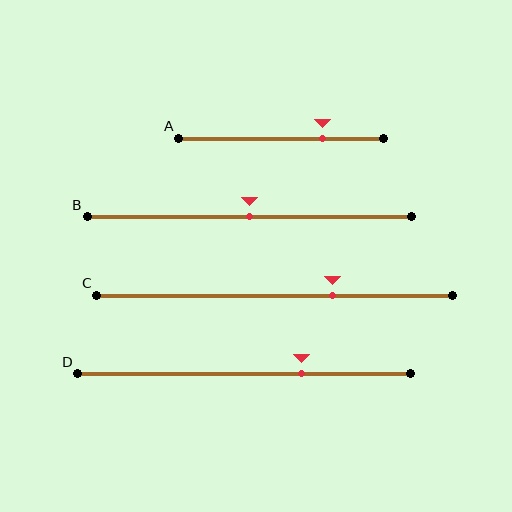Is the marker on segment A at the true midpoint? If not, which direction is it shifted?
No, the marker on segment A is shifted to the right by about 20% of the segment length.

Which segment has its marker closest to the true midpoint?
Segment B has its marker closest to the true midpoint.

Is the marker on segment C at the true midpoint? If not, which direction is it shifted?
No, the marker on segment C is shifted to the right by about 16% of the segment length.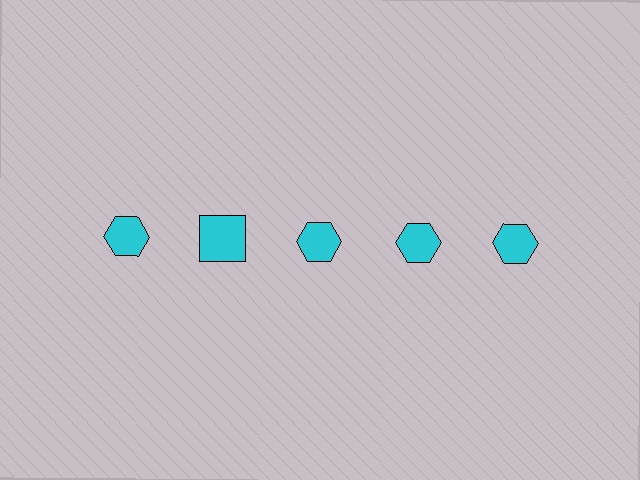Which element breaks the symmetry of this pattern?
The cyan square in the top row, second from left column breaks the symmetry. All other shapes are cyan hexagons.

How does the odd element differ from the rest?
It has a different shape: square instead of hexagon.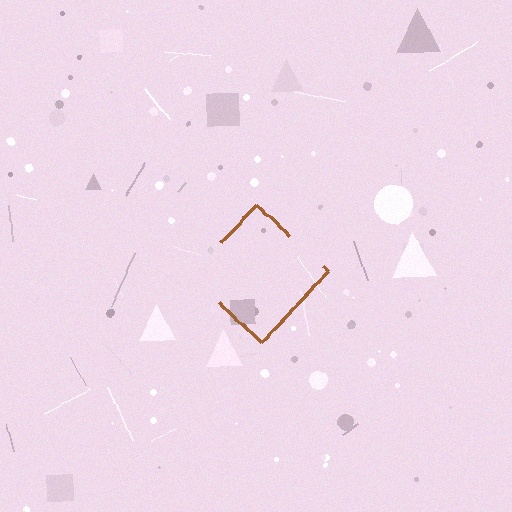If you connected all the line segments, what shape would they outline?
They would outline a diamond.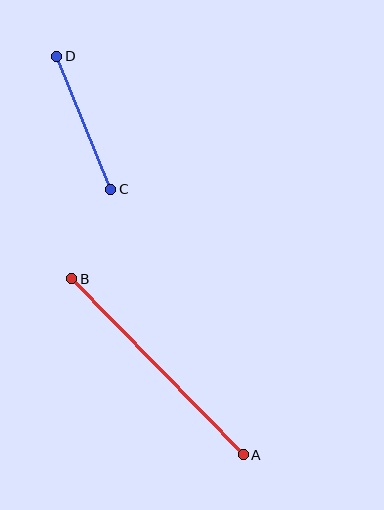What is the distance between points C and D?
The distance is approximately 144 pixels.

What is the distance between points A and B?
The distance is approximately 246 pixels.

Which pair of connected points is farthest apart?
Points A and B are farthest apart.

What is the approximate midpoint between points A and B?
The midpoint is at approximately (158, 367) pixels.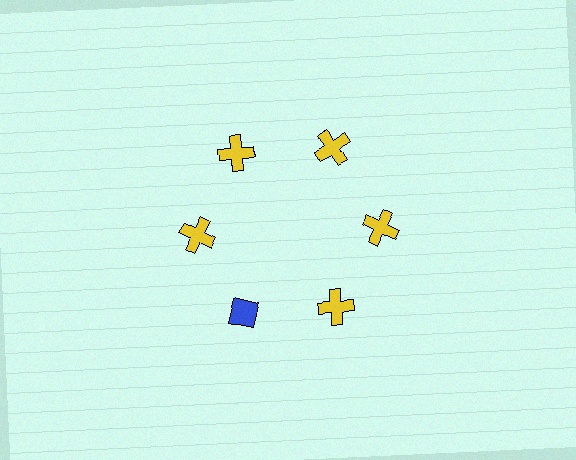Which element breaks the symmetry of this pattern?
The blue diamond at roughly the 7 o'clock position breaks the symmetry. All other shapes are yellow crosses.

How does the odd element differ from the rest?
It differs in both color (blue instead of yellow) and shape (diamond instead of cross).